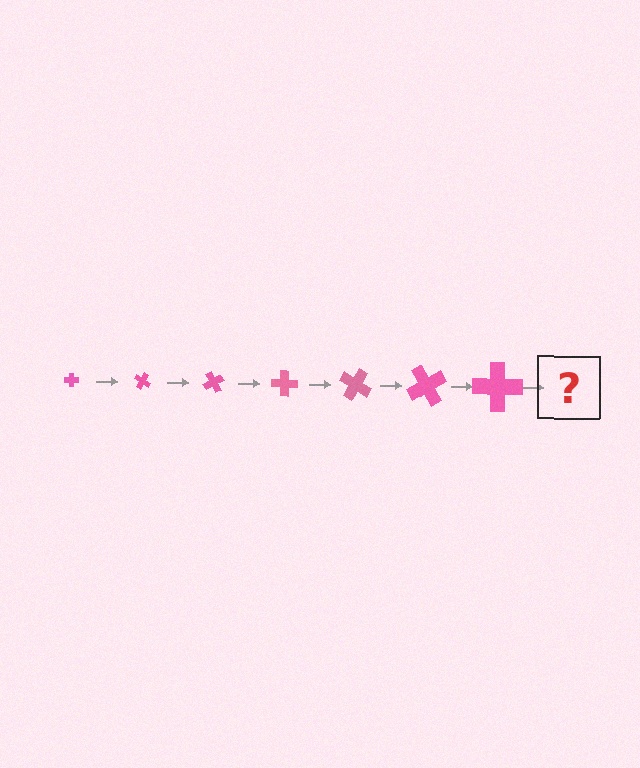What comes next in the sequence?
The next element should be a cross, larger than the previous one and rotated 210 degrees from the start.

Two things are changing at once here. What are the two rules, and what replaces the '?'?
The two rules are that the cross grows larger each step and it rotates 30 degrees each step. The '?' should be a cross, larger than the previous one and rotated 210 degrees from the start.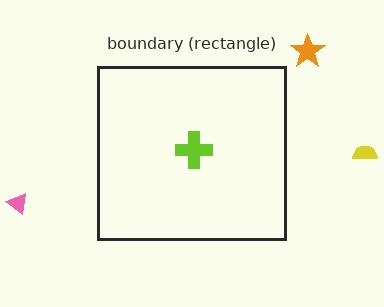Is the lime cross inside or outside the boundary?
Inside.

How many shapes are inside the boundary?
1 inside, 3 outside.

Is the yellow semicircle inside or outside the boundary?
Outside.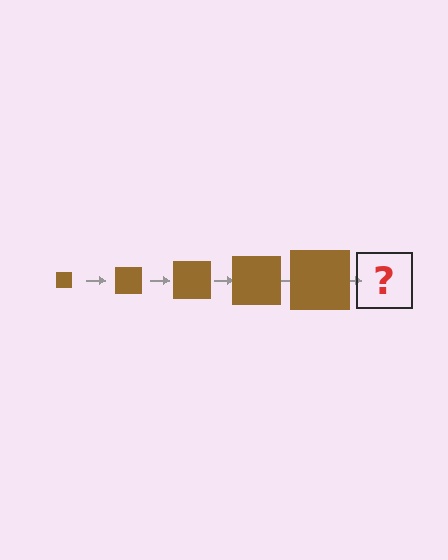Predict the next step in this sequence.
The next step is a brown square, larger than the previous one.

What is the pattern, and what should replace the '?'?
The pattern is that the square gets progressively larger each step. The '?' should be a brown square, larger than the previous one.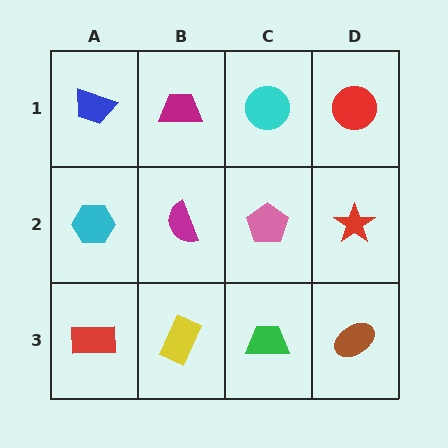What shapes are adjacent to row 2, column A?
A blue trapezoid (row 1, column A), a red rectangle (row 3, column A), a magenta semicircle (row 2, column B).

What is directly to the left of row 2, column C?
A magenta semicircle.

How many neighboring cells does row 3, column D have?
2.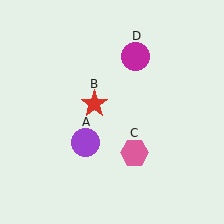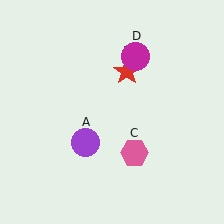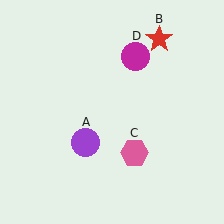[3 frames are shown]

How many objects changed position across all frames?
1 object changed position: red star (object B).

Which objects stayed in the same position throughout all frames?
Purple circle (object A) and pink hexagon (object C) and magenta circle (object D) remained stationary.